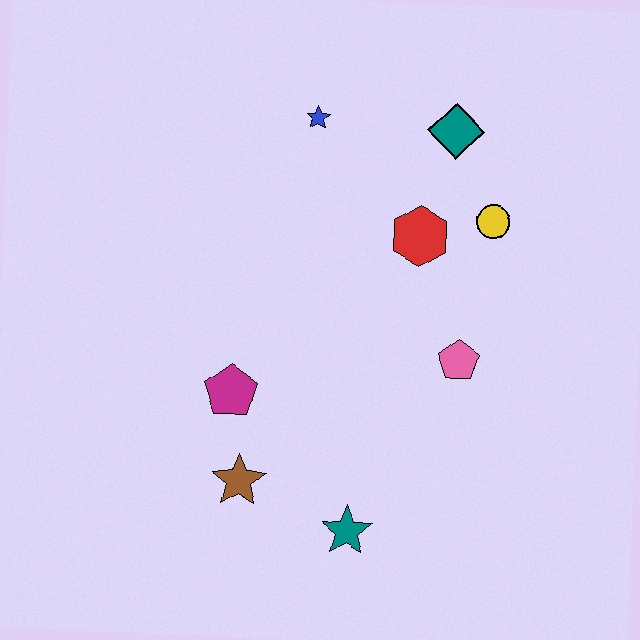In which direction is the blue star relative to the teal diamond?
The blue star is to the left of the teal diamond.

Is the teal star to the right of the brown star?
Yes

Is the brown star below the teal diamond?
Yes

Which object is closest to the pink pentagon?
The red hexagon is closest to the pink pentagon.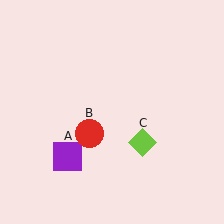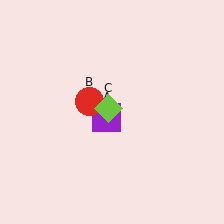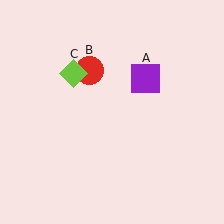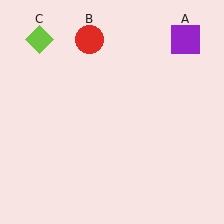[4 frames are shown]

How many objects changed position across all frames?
3 objects changed position: purple square (object A), red circle (object B), lime diamond (object C).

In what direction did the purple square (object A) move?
The purple square (object A) moved up and to the right.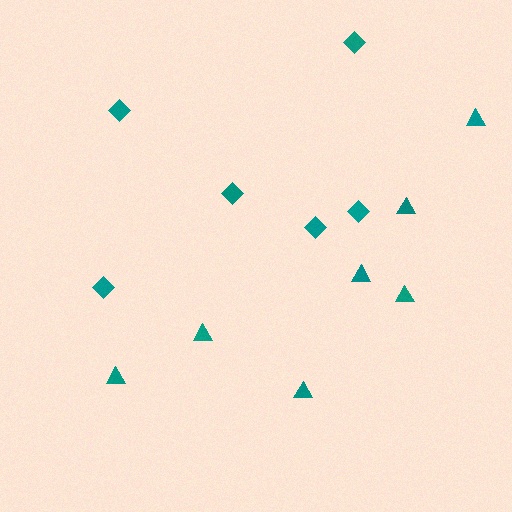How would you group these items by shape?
There are 2 groups: one group of diamonds (6) and one group of triangles (7).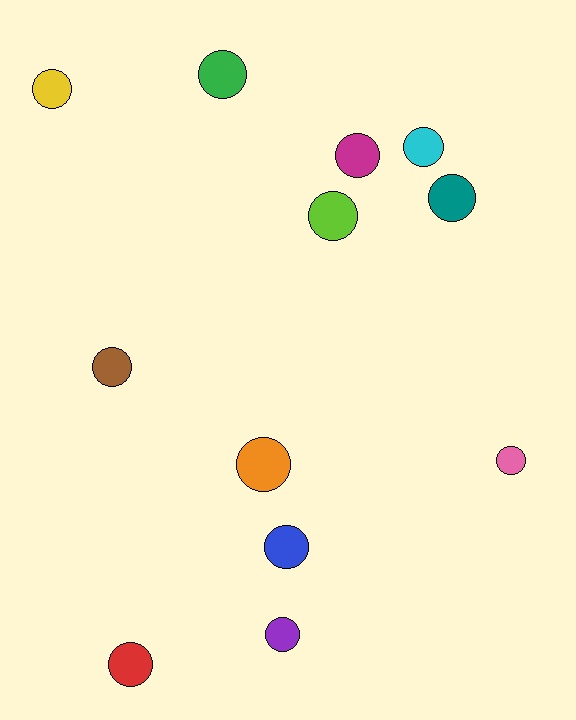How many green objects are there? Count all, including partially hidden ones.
There is 1 green object.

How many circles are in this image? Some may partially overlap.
There are 12 circles.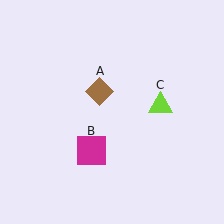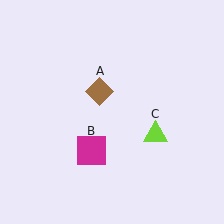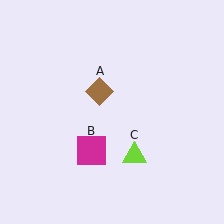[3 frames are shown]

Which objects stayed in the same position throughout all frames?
Brown diamond (object A) and magenta square (object B) remained stationary.